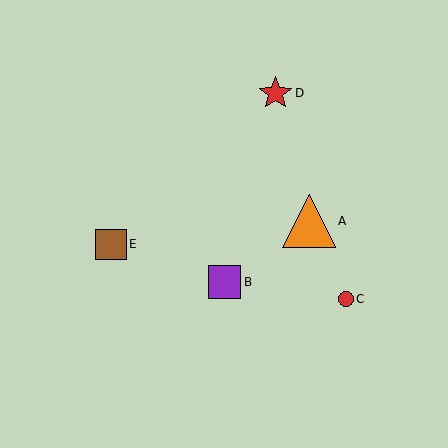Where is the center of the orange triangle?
The center of the orange triangle is at (309, 221).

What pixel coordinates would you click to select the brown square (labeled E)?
Click at (111, 244) to select the brown square E.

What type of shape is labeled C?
Shape C is a red circle.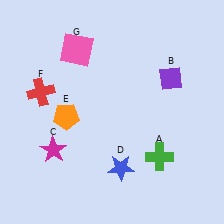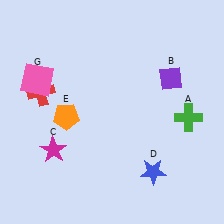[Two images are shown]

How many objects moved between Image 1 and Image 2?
3 objects moved between the two images.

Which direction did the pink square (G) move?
The pink square (G) moved left.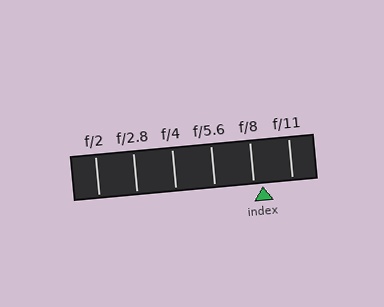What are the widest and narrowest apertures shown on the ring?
The widest aperture shown is f/2 and the narrowest is f/11.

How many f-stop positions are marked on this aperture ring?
There are 6 f-stop positions marked.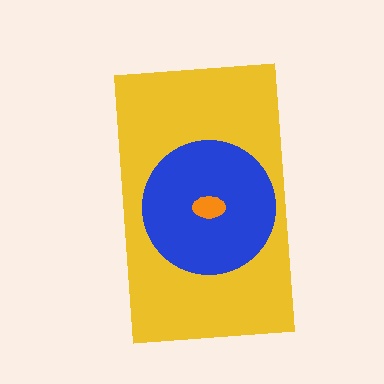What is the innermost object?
The orange ellipse.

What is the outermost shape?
The yellow rectangle.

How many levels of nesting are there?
3.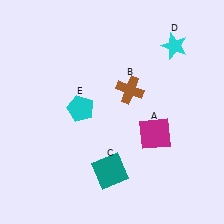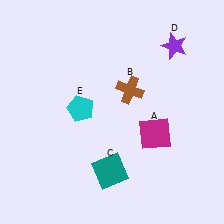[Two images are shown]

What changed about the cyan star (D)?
In Image 1, D is cyan. In Image 2, it changed to purple.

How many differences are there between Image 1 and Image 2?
There is 1 difference between the two images.